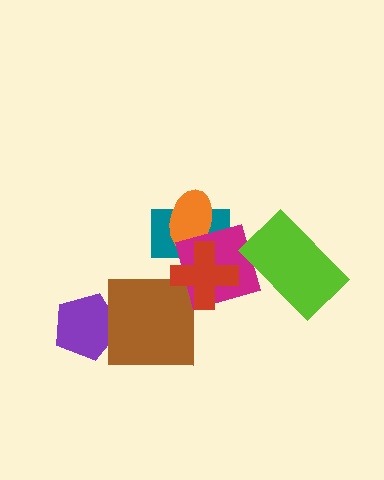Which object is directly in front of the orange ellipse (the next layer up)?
The magenta diamond is directly in front of the orange ellipse.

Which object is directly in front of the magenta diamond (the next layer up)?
The lime rectangle is directly in front of the magenta diamond.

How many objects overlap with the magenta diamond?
4 objects overlap with the magenta diamond.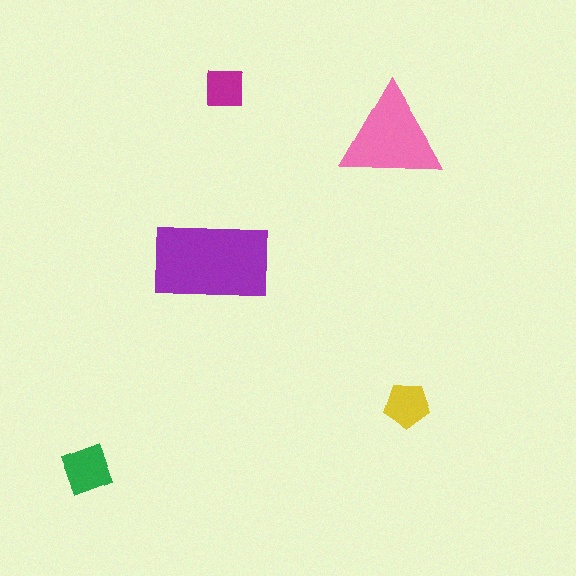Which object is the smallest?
The magenta square.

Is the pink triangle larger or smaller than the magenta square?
Larger.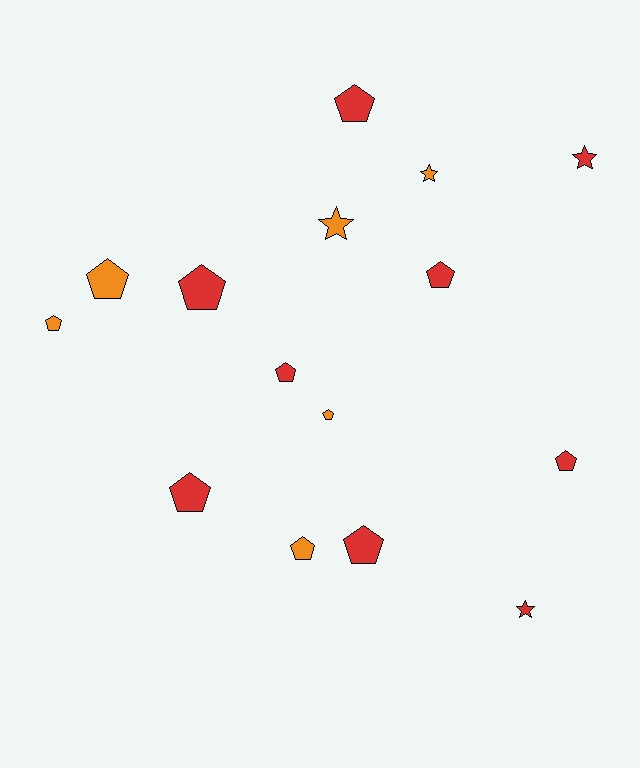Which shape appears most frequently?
Pentagon, with 11 objects.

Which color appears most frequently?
Red, with 9 objects.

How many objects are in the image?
There are 15 objects.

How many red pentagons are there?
There are 7 red pentagons.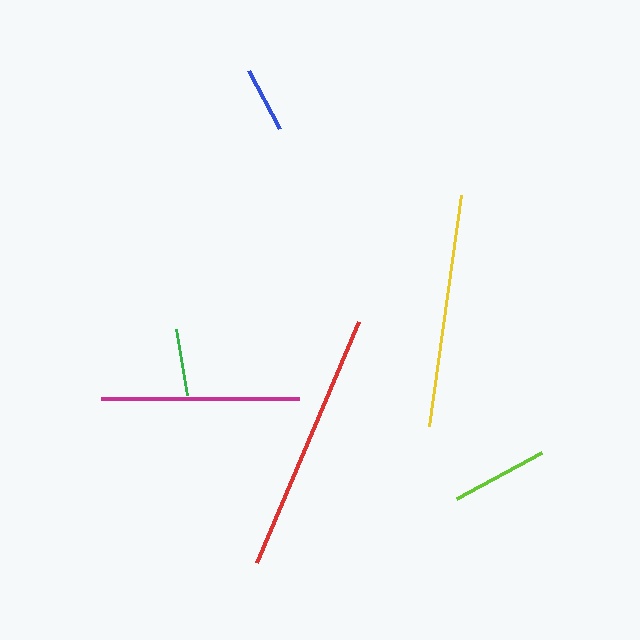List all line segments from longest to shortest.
From longest to shortest: red, yellow, magenta, lime, green, blue.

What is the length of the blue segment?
The blue segment is approximately 66 pixels long.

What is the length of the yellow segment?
The yellow segment is approximately 234 pixels long.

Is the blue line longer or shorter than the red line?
The red line is longer than the blue line.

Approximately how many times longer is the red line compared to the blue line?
The red line is approximately 3.9 times the length of the blue line.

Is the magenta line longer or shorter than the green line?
The magenta line is longer than the green line.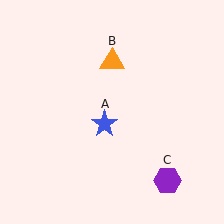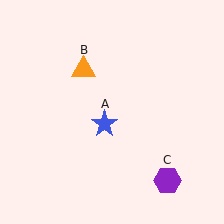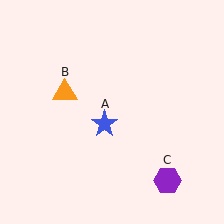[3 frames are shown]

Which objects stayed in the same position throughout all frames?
Blue star (object A) and purple hexagon (object C) remained stationary.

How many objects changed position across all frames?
1 object changed position: orange triangle (object B).